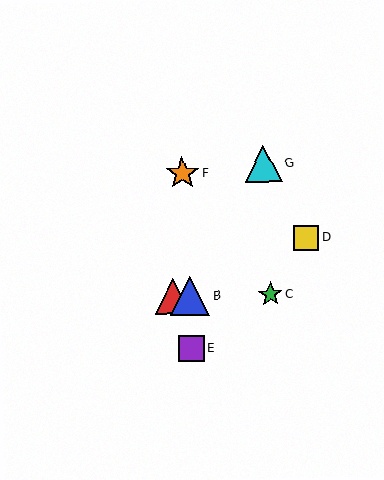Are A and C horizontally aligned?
Yes, both are at y≈296.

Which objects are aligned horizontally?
Objects A, B, C are aligned horizontally.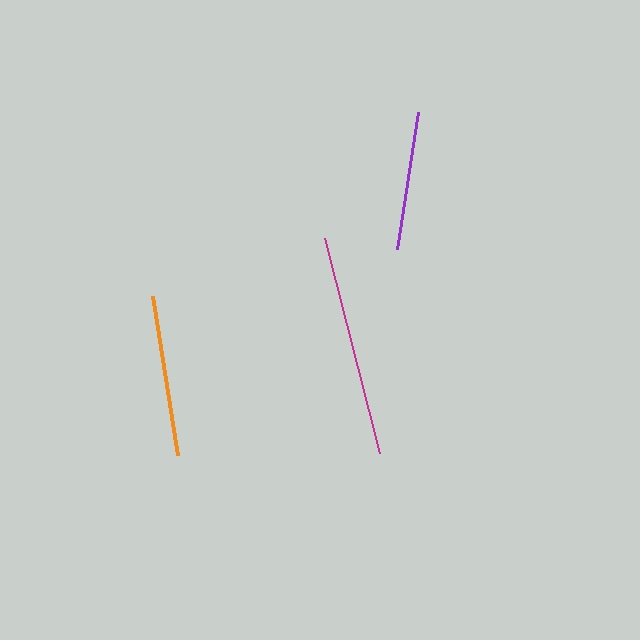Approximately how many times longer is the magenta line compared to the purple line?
The magenta line is approximately 1.6 times the length of the purple line.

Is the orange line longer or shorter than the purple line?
The orange line is longer than the purple line.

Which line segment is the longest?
The magenta line is the longest at approximately 222 pixels.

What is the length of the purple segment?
The purple segment is approximately 138 pixels long.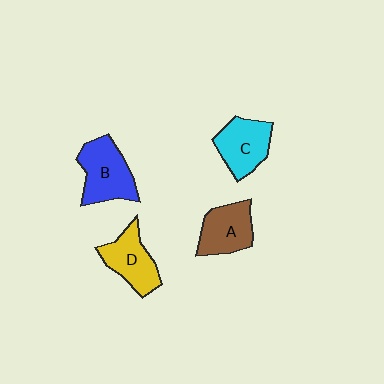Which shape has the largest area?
Shape B (blue).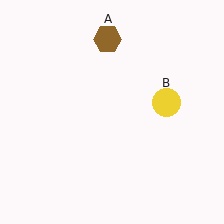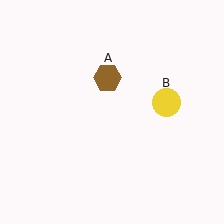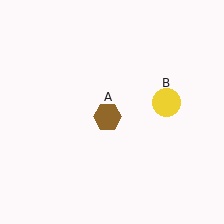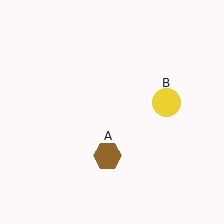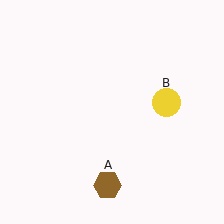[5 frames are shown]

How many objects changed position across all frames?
1 object changed position: brown hexagon (object A).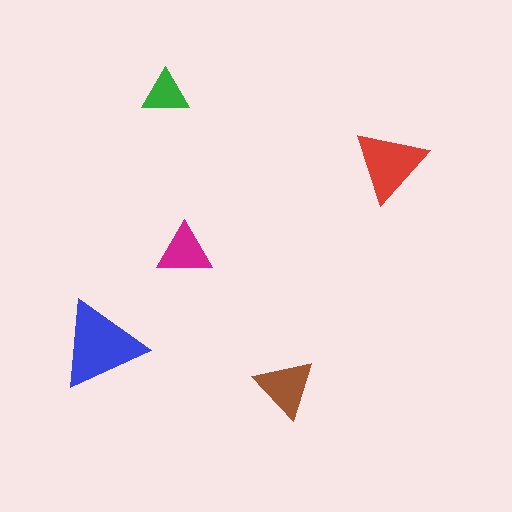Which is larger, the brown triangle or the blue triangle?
The blue one.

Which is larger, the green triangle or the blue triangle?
The blue one.